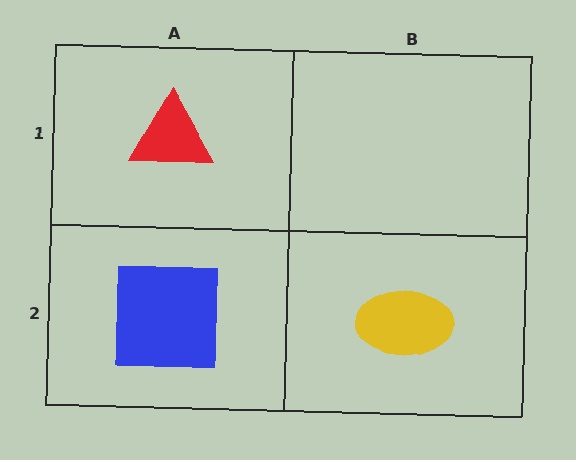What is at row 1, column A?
A red triangle.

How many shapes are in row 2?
2 shapes.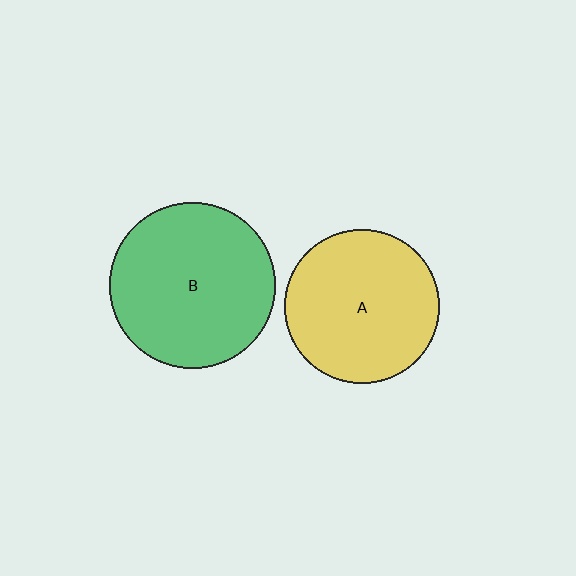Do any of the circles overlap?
No, none of the circles overlap.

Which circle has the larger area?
Circle B (green).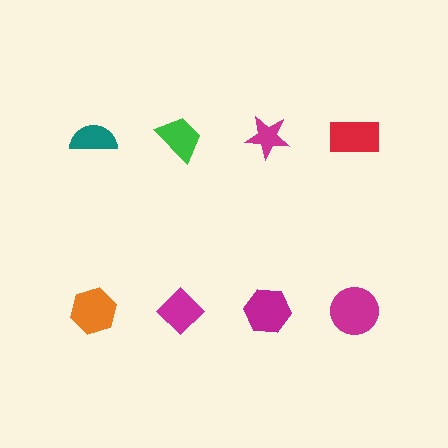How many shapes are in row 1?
4 shapes.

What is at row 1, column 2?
A green trapezoid.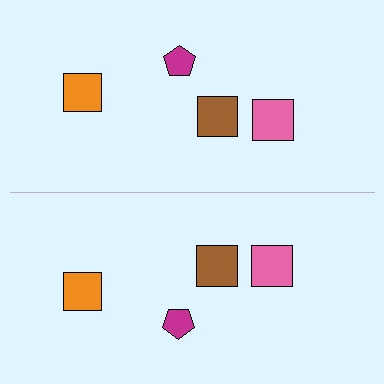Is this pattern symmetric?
Yes, this pattern has bilateral (reflection) symmetry.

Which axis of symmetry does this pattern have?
The pattern has a horizontal axis of symmetry running through the center of the image.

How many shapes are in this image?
There are 8 shapes in this image.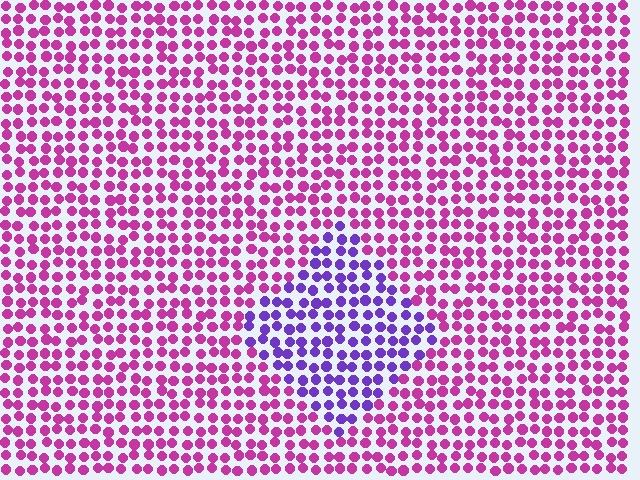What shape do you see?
I see a diamond.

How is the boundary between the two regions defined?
The boundary is defined purely by a slight shift in hue (about 51 degrees). Spacing, size, and orientation are identical on both sides.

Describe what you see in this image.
The image is filled with small magenta elements in a uniform arrangement. A diamond-shaped region is visible where the elements are tinted to a slightly different hue, forming a subtle color boundary.